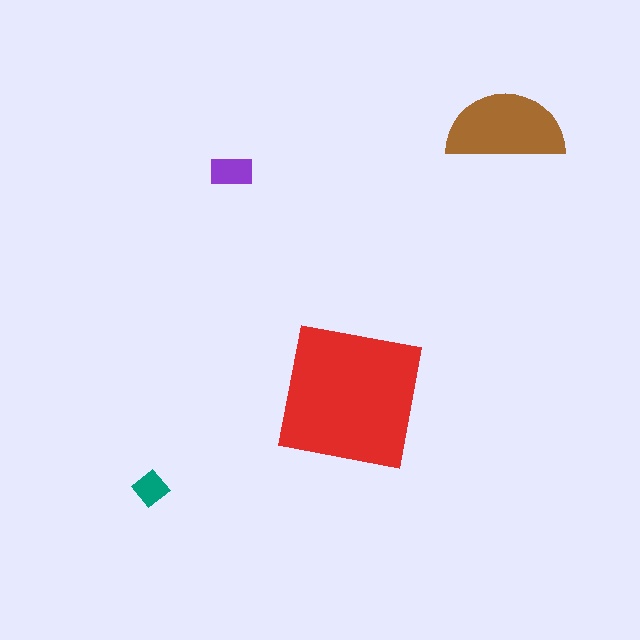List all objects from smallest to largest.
The teal diamond, the purple rectangle, the brown semicircle, the red square.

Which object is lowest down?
The teal diamond is bottommost.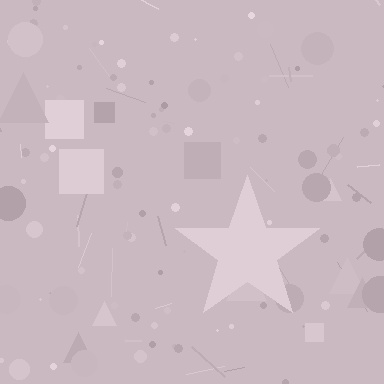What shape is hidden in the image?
A star is hidden in the image.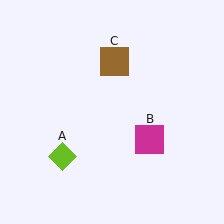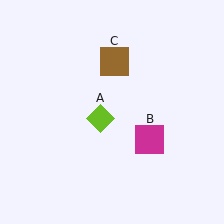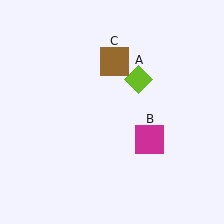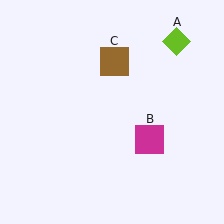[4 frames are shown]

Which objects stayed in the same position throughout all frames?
Magenta square (object B) and brown square (object C) remained stationary.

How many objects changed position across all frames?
1 object changed position: lime diamond (object A).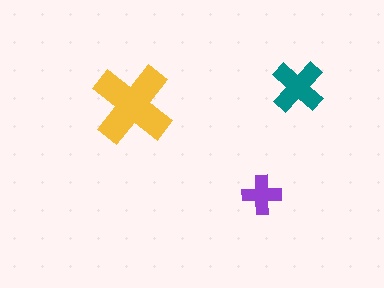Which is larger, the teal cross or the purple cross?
The teal one.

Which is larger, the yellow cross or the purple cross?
The yellow one.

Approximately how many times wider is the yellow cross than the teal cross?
About 1.5 times wider.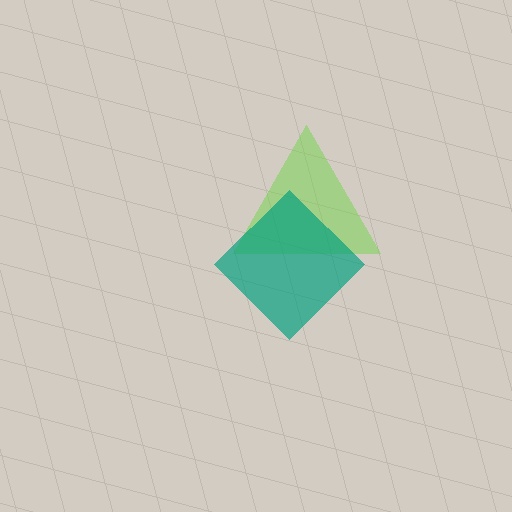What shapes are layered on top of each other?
The layered shapes are: a lime triangle, a teal diamond.